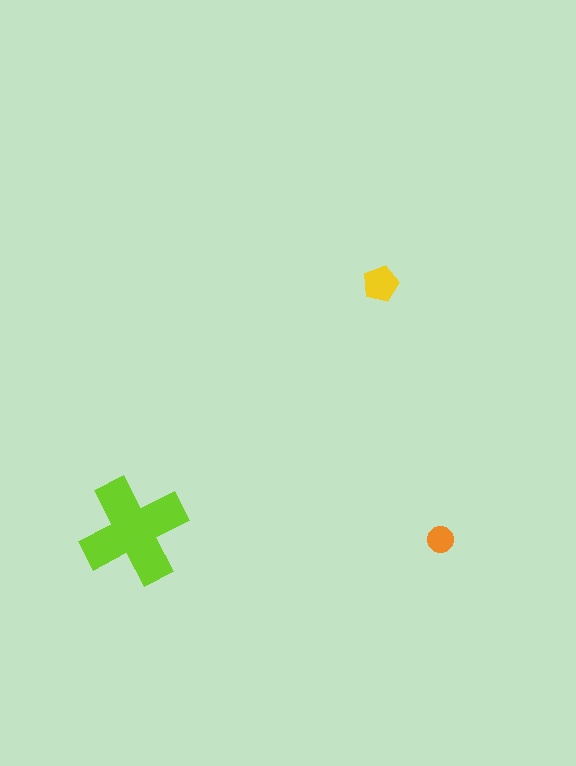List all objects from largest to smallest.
The lime cross, the yellow pentagon, the orange circle.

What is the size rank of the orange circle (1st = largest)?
3rd.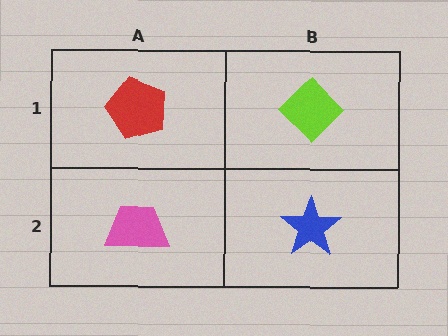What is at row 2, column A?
A pink trapezoid.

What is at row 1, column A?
A red pentagon.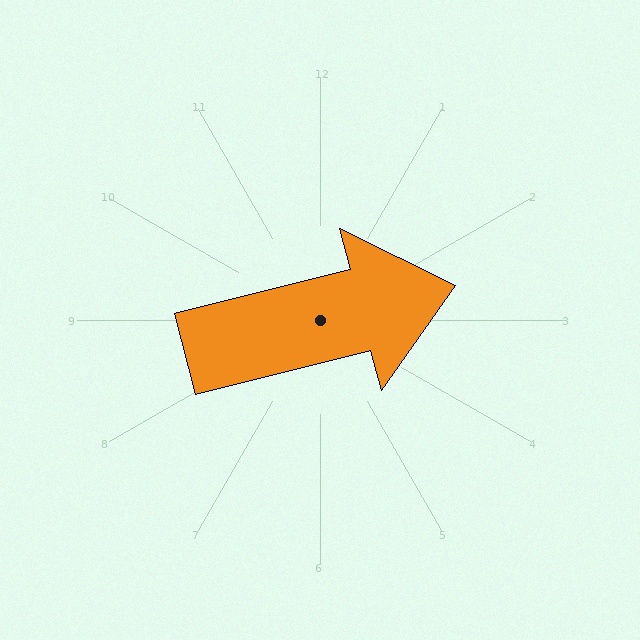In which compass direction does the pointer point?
East.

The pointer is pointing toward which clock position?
Roughly 3 o'clock.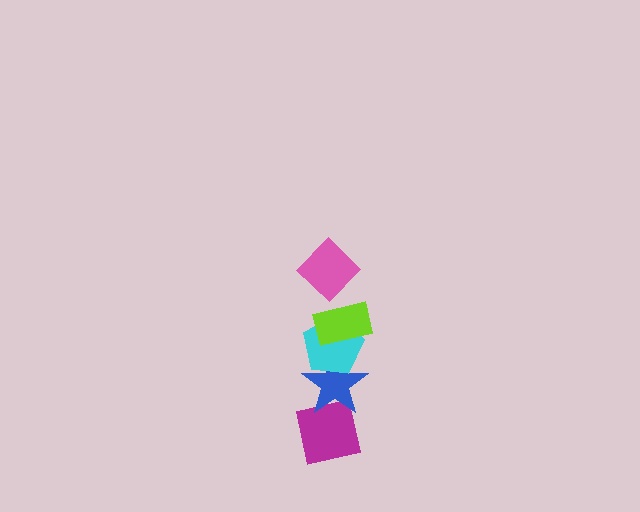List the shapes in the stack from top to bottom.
From top to bottom: the pink diamond, the lime rectangle, the cyan pentagon, the blue star, the magenta square.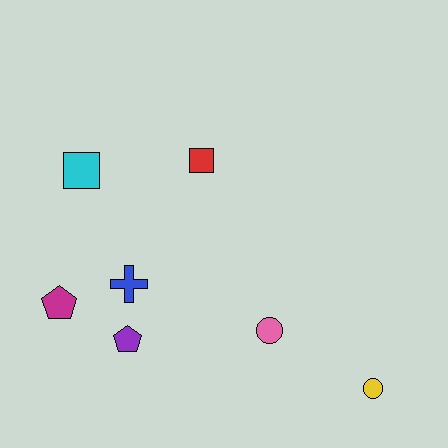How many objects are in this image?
There are 7 objects.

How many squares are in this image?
There are 2 squares.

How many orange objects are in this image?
There are no orange objects.